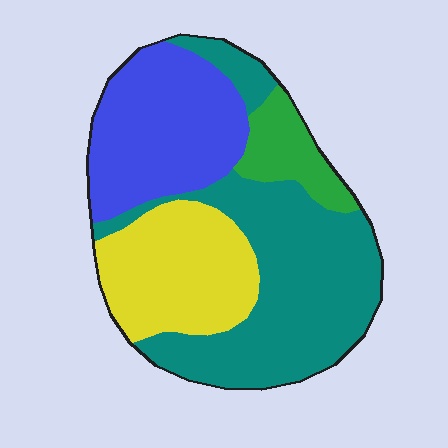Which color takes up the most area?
Teal, at roughly 40%.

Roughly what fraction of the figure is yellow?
Yellow covers about 25% of the figure.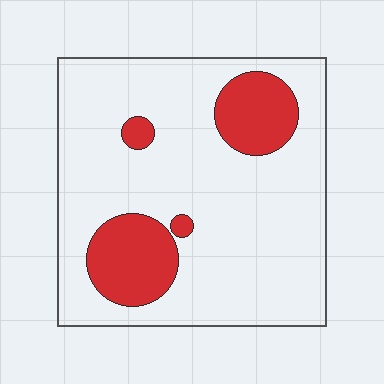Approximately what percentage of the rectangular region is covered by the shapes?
Approximately 20%.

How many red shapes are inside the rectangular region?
4.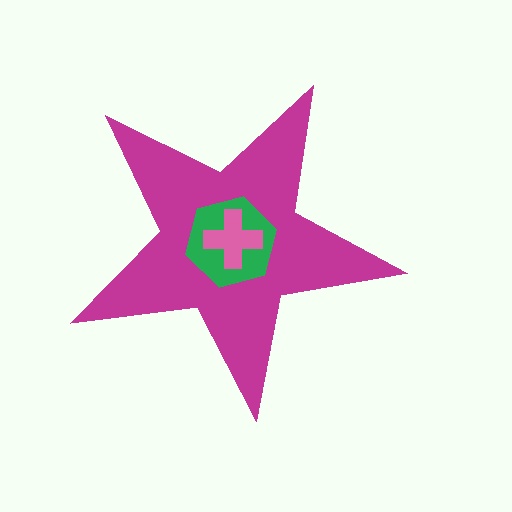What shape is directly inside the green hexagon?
The pink cross.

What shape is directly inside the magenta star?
The green hexagon.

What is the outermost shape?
The magenta star.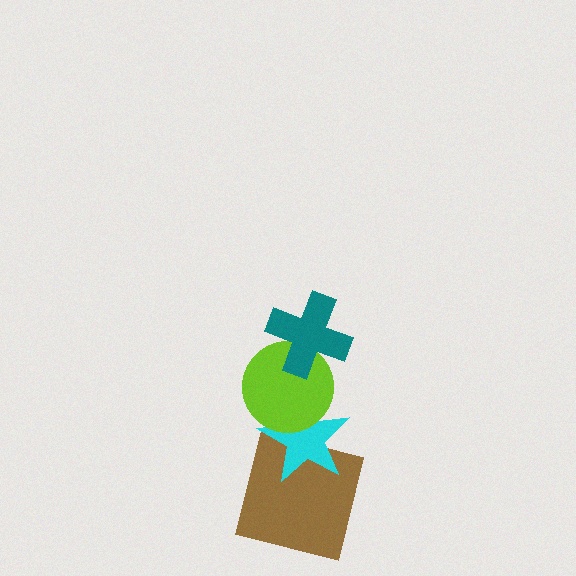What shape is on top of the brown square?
The cyan star is on top of the brown square.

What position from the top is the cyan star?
The cyan star is 3rd from the top.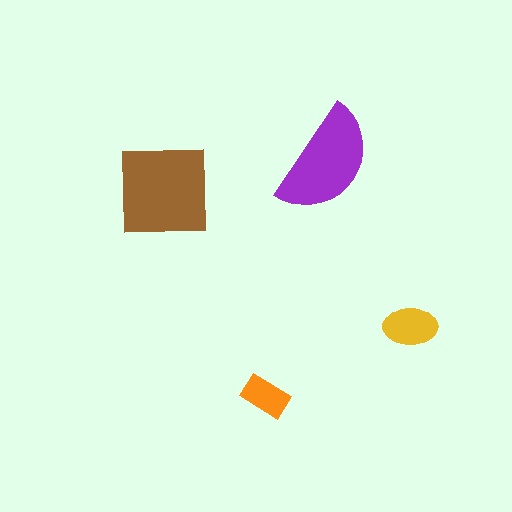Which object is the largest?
The brown square.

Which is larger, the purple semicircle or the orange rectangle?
The purple semicircle.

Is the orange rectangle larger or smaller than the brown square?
Smaller.